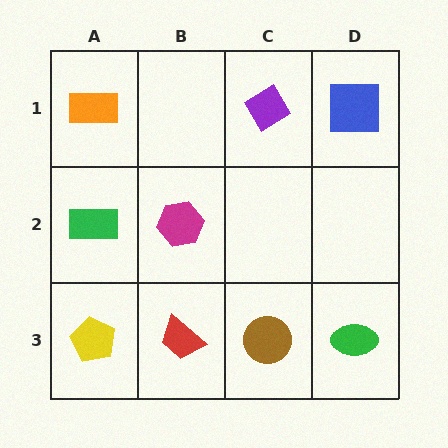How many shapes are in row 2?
2 shapes.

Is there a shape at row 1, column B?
No, that cell is empty.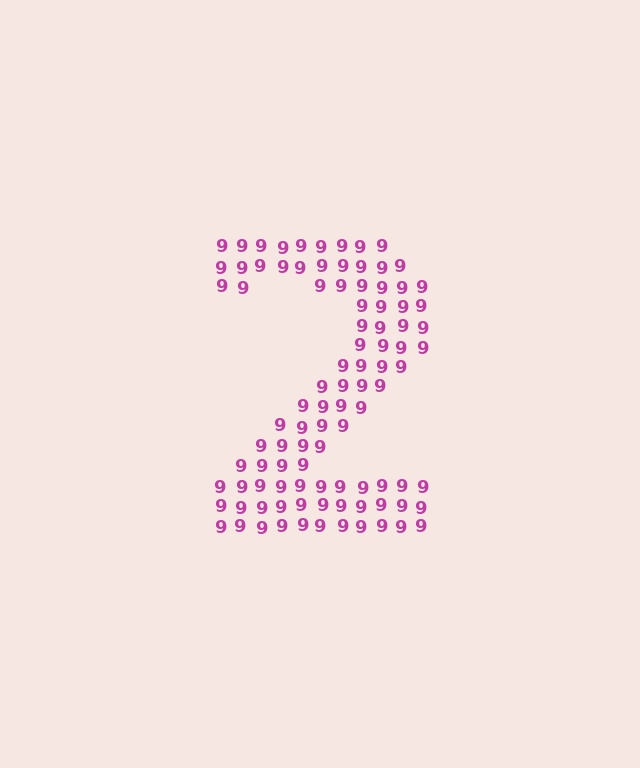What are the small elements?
The small elements are digit 9's.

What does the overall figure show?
The overall figure shows the digit 2.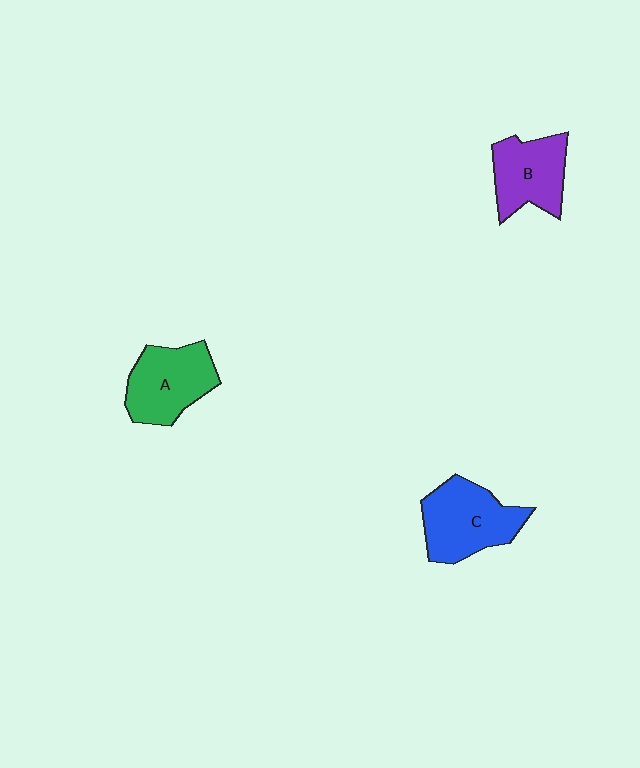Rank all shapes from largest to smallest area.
From largest to smallest: C (blue), A (green), B (purple).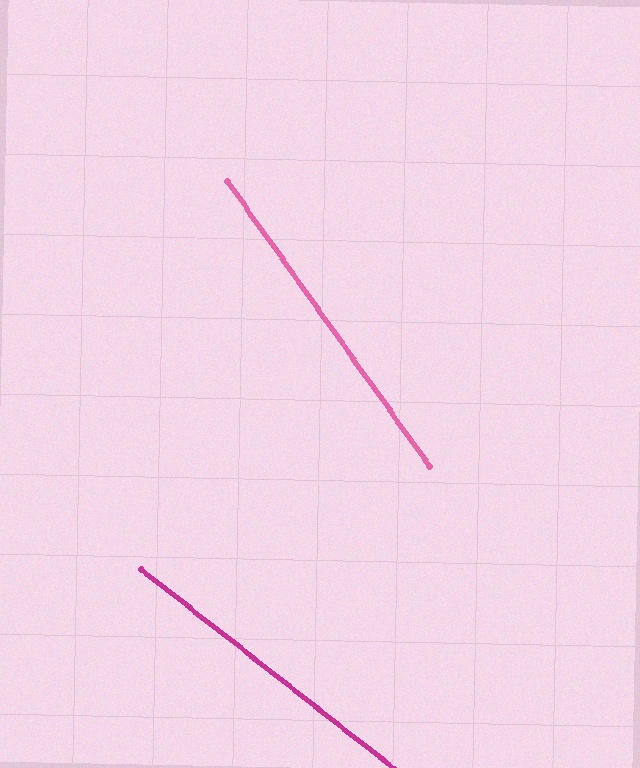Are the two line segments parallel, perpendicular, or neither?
Neither parallel nor perpendicular — they differ by about 16°.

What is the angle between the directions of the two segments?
Approximately 16 degrees.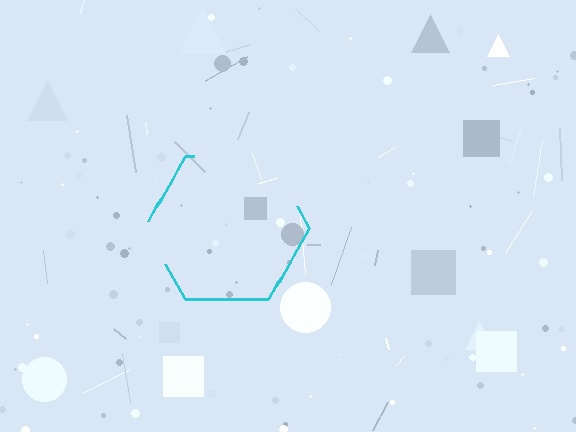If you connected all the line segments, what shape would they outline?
They would outline a hexagon.